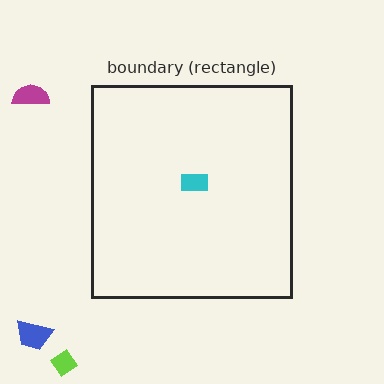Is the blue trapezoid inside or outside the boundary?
Outside.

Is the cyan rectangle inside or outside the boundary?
Inside.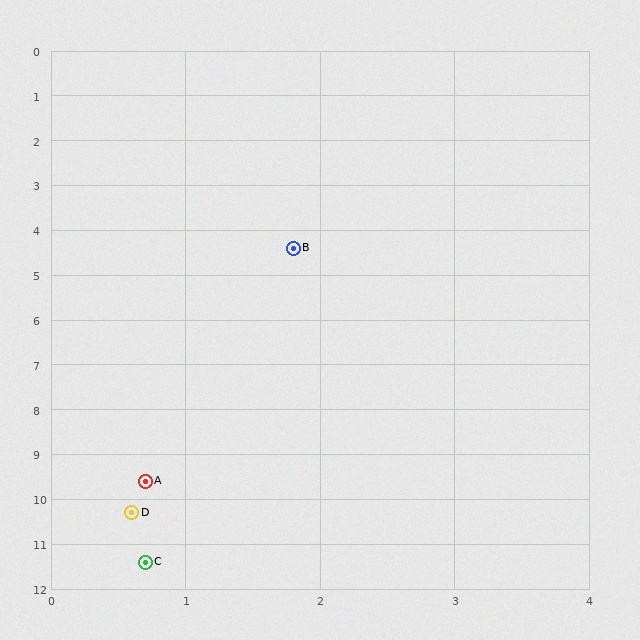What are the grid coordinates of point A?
Point A is at approximately (0.7, 9.6).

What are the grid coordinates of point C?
Point C is at approximately (0.7, 11.4).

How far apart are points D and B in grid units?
Points D and B are about 6.0 grid units apart.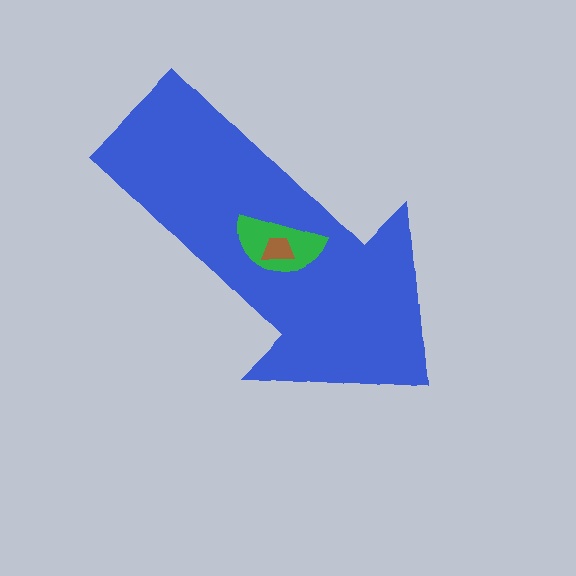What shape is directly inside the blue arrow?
The green semicircle.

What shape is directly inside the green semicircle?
The brown trapezoid.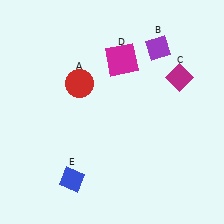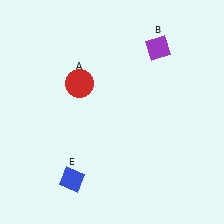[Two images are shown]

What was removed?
The magenta square (D), the magenta diamond (C) were removed in Image 2.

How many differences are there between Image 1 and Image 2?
There are 2 differences between the two images.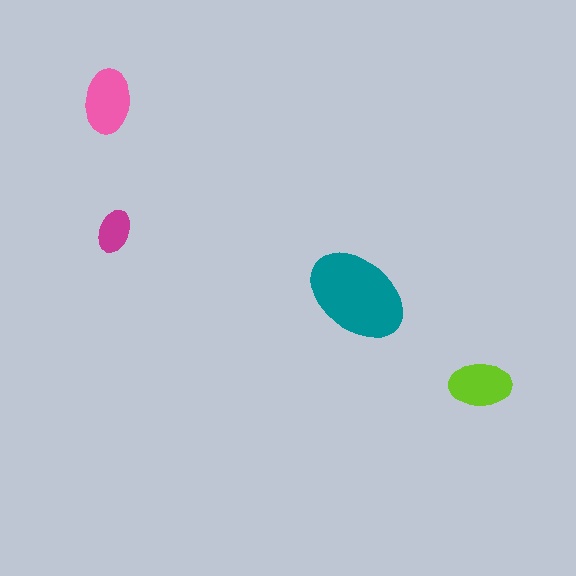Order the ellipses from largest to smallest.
the teal one, the pink one, the lime one, the magenta one.